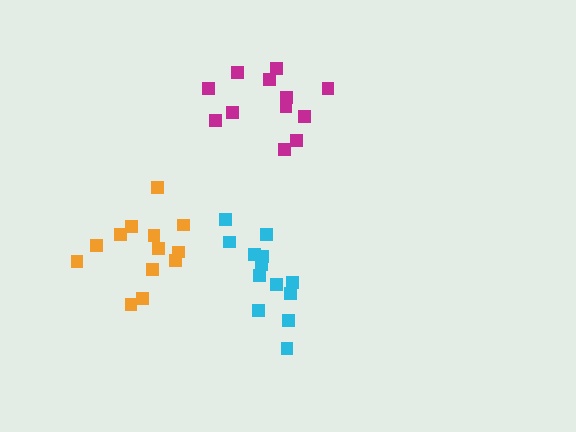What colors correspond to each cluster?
The clusters are colored: cyan, magenta, orange.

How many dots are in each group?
Group 1: 13 dots, Group 2: 12 dots, Group 3: 13 dots (38 total).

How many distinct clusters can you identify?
There are 3 distinct clusters.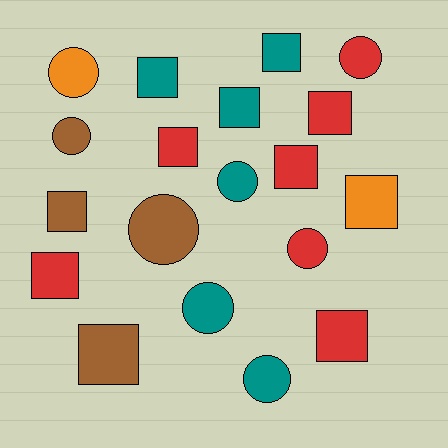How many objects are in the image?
There are 19 objects.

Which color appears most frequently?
Red, with 7 objects.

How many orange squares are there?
There is 1 orange square.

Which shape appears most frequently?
Square, with 11 objects.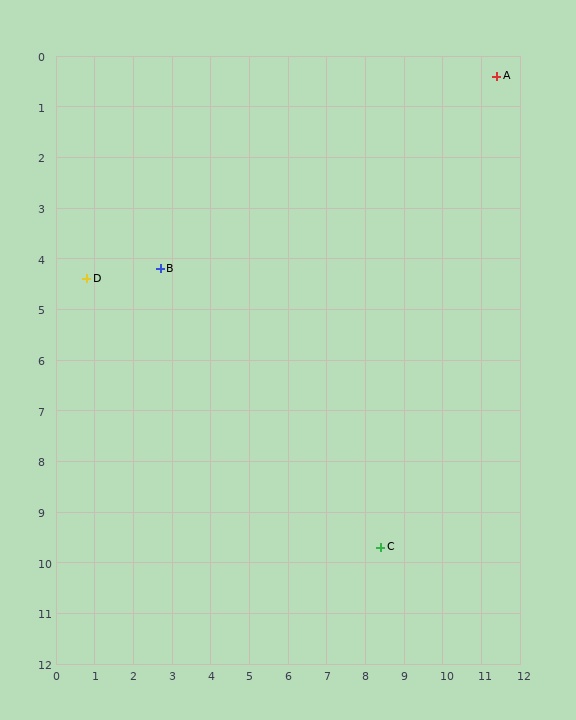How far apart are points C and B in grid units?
Points C and B are about 7.9 grid units apart.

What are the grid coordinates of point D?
Point D is at approximately (0.8, 4.4).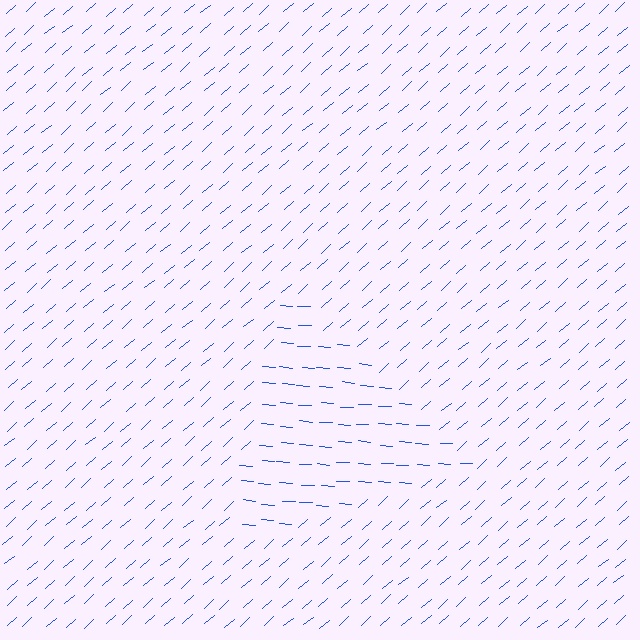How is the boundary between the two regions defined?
The boundary is defined purely by a change in line orientation (approximately 45 degrees difference). All lines are the same color and thickness.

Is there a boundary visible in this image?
Yes, there is a texture boundary formed by a change in line orientation.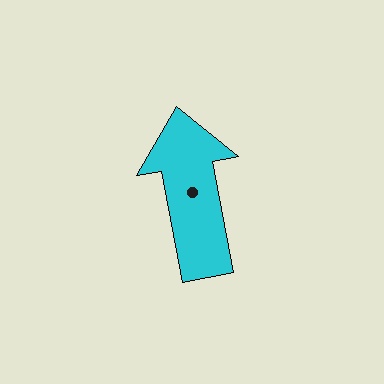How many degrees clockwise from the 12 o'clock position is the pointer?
Approximately 350 degrees.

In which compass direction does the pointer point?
North.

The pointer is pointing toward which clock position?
Roughly 12 o'clock.